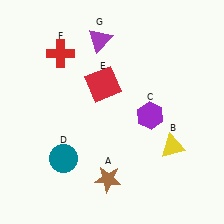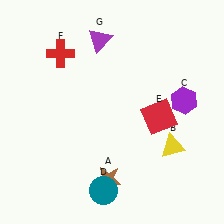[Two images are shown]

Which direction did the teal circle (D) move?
The teal circle (D) moved right.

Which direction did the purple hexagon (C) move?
The purple hexagon (C) moved right.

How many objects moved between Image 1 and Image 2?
3 objects moved between the two images.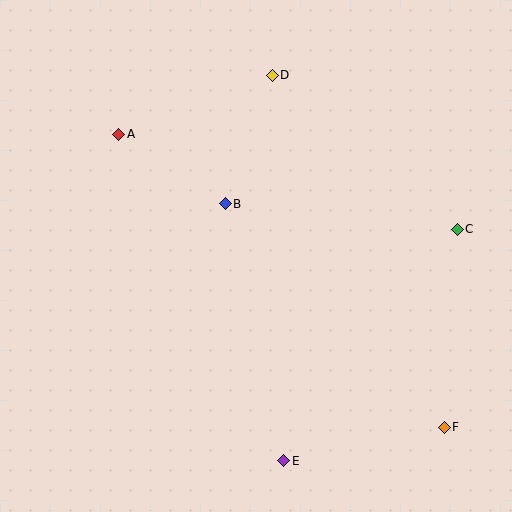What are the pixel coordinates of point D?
Point D is at (272, 75).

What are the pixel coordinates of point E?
Point E is at (284, 461).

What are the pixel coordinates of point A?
Point A is at (119, 134).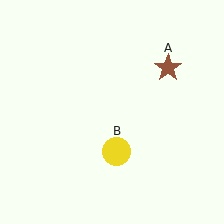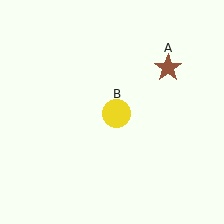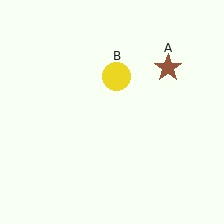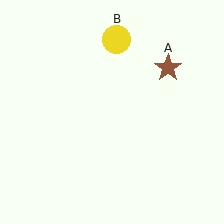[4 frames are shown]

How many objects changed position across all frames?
1 object changed position: yellow circle (object B).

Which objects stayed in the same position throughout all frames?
Brown star (object A) remained stationary.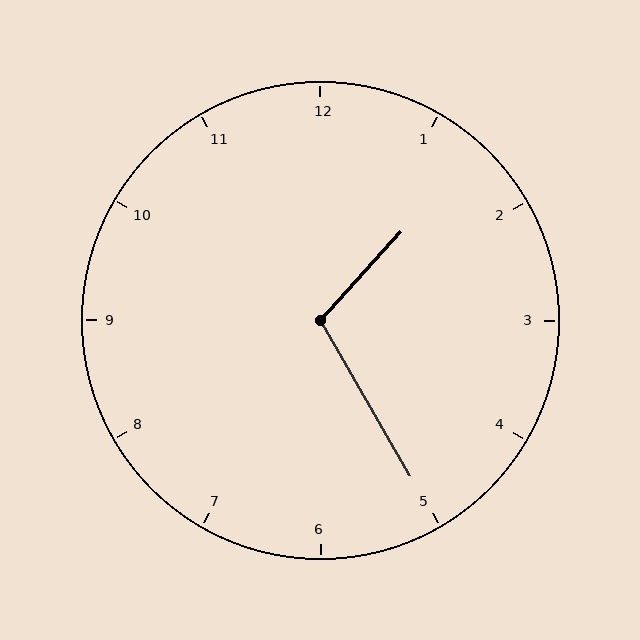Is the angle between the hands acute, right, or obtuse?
It is obtuse.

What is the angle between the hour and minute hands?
Approximately 108 degrees.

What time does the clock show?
1:25.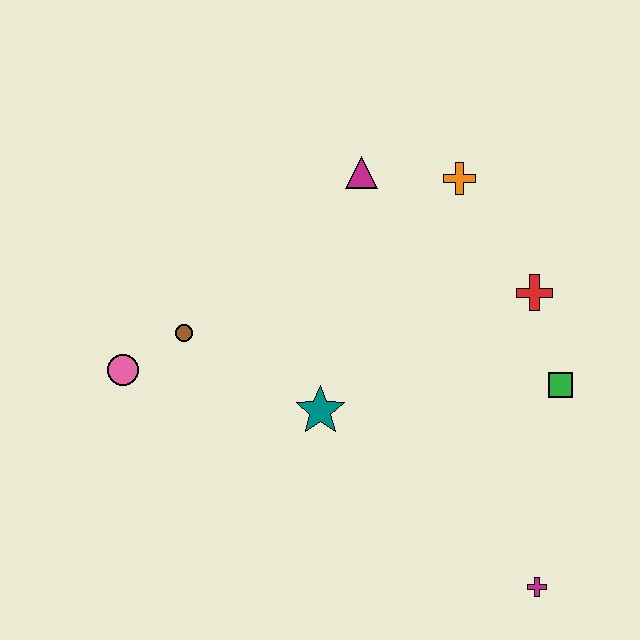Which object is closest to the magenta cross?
The green square is closest to the magenta cross.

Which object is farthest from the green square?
The pink circle is farthest from the green square.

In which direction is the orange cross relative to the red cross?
The orange cross is above the red cross.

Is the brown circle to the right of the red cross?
No